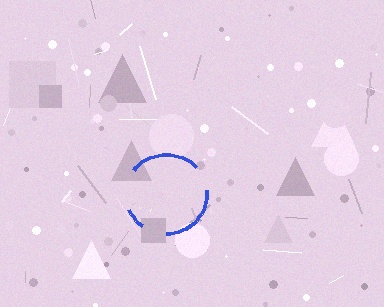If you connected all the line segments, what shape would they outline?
They would outline a circle.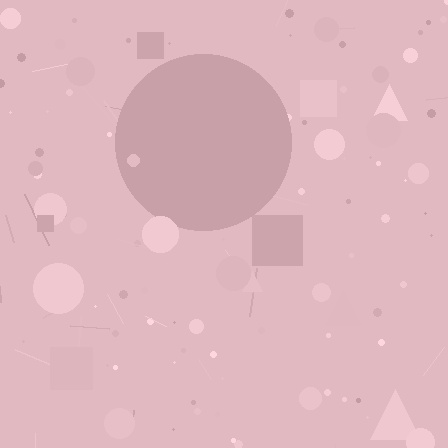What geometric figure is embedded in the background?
A circle is embedded in the background.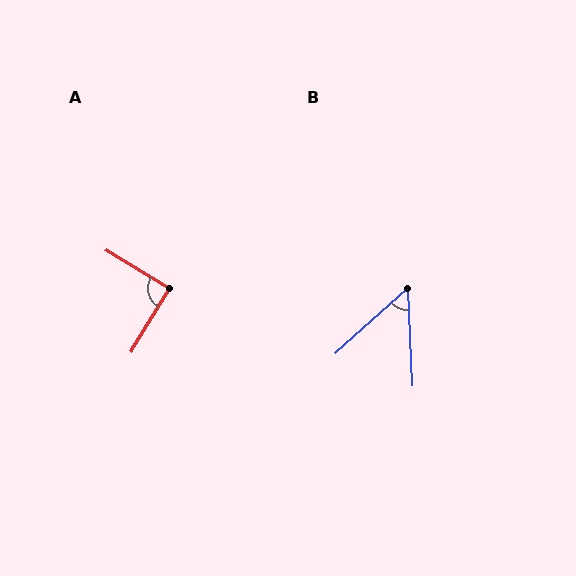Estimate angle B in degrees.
Approximately 51 degrees.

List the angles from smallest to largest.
B (51°), A (90°).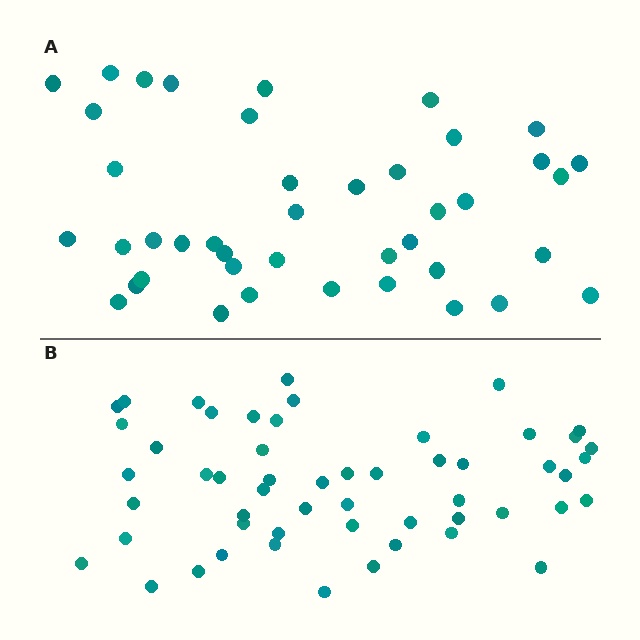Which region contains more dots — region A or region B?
Region B (the bottom region) has more dots.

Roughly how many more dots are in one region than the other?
Region B has roughly 12 or so more dots than region A.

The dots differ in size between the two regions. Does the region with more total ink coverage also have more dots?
No. Region A has more total ink coverage because its dots are larger, but region B actually contains more individual dots. Total area can be misleading — the number of items is what matters here.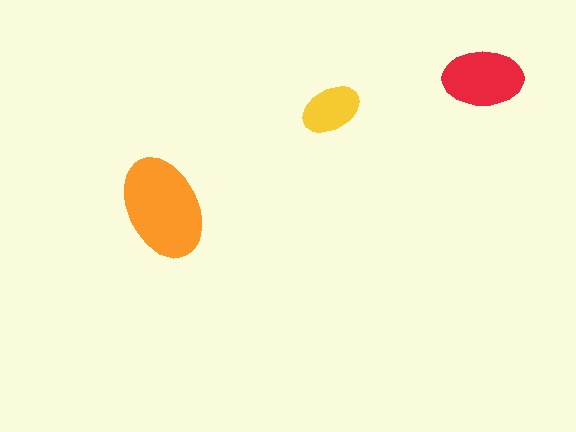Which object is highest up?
The red ellipse is topmost.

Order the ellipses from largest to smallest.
the orange one, the red one, the yellow one.